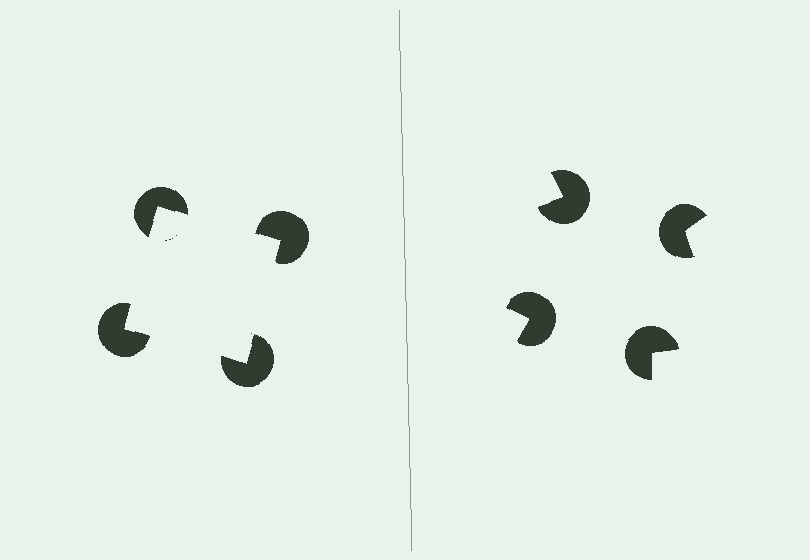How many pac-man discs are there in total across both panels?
8 — 4 on each side.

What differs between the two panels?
The pac-man discs are positioned identically on both sides; only the wedge orientations differ. On the left they align to a square; on the right they are misaligned.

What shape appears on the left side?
An illusory square.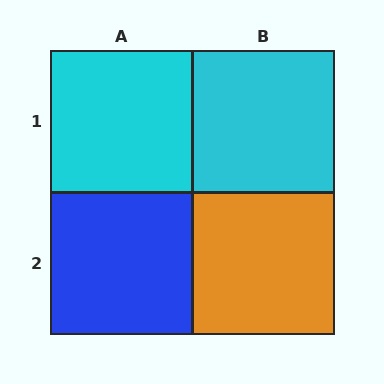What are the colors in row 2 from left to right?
Blue, orange.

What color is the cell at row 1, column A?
Cyan.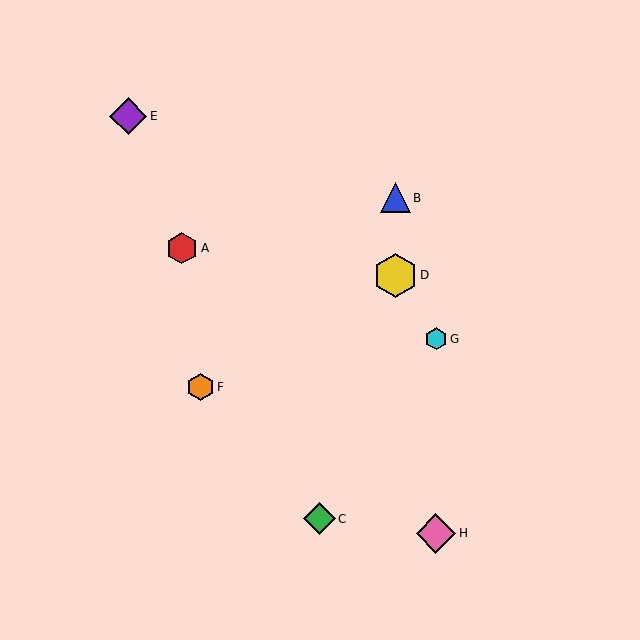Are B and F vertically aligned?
No, B is at x≈395 and F is at x≈201.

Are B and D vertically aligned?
Yes, both are at x≈395.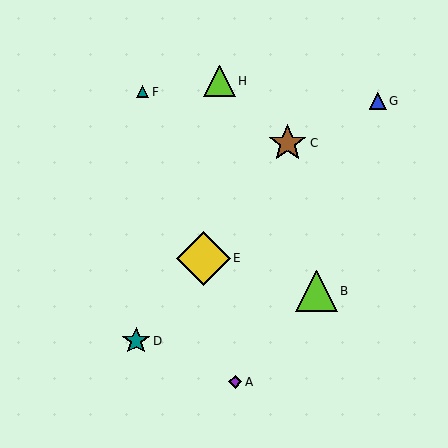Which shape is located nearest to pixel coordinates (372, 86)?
The blue triangle (labeled G) at (378, 101) is nearest to that location.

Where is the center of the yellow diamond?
The center of the yellow diamond is at (203, 258).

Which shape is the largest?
The yellow diamond (labeled E) is the largest.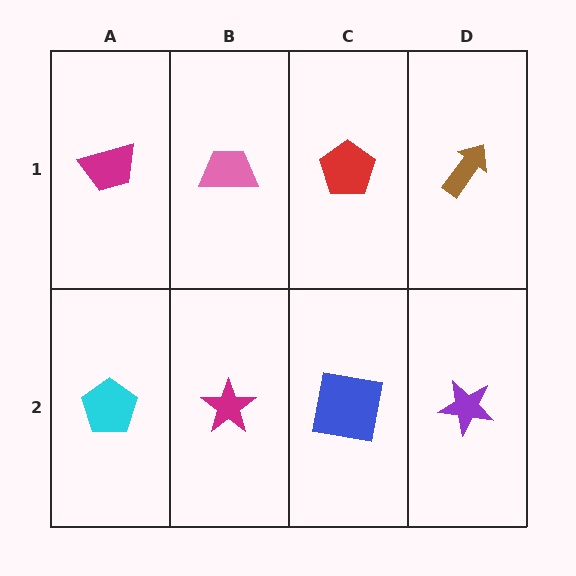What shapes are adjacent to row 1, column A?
A cyan pentagon (row 2, column A), a pink trapezoid (row 1, column B).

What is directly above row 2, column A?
A magenta trapezoid.